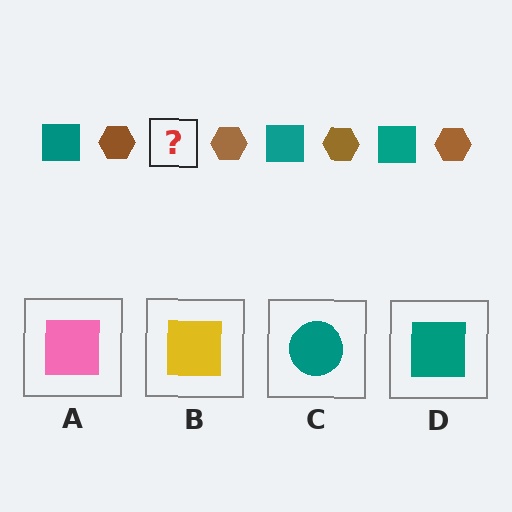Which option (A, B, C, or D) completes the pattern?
D.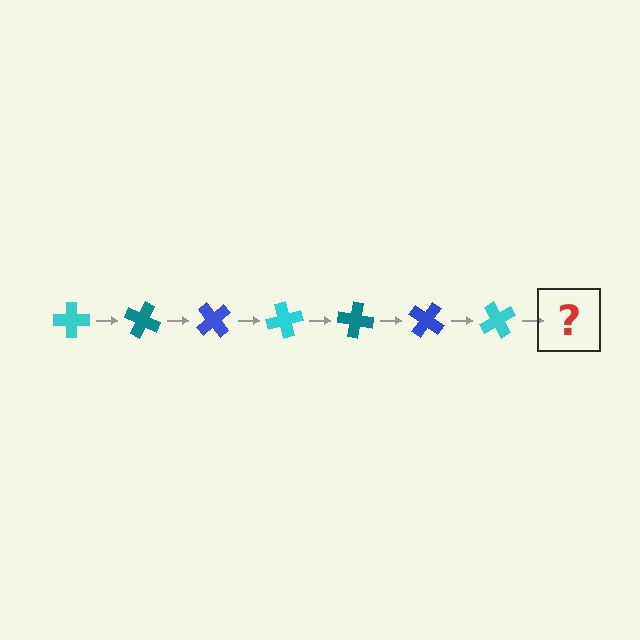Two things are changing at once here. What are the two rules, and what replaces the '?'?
The two rules are that it rotates 25 degrees each step and the color cycles through cyan, teal, and blue. The '?' should be a teal cross, rotated 175 degrees from the start.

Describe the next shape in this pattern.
It should be a teal cross, rotated 175 degrees from the start.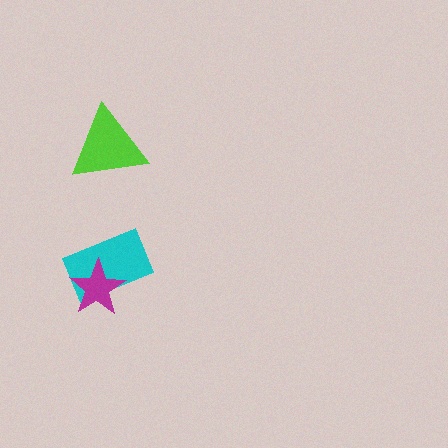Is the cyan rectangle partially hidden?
Yes, it is partially covered by another shape.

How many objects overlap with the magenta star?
1 object overlaps with the magenta star.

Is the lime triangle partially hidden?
No, no other shape covers it.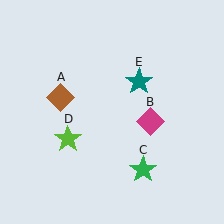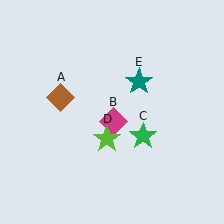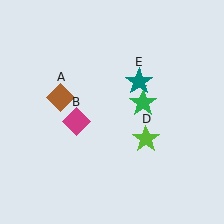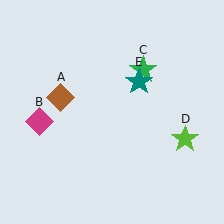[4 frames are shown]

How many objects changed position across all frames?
3 objects changed position: magenta diamond (object B), green star (object C), lime star (object D).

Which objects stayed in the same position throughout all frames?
Brown diamond (object A) and teal star (object E) remained stationary.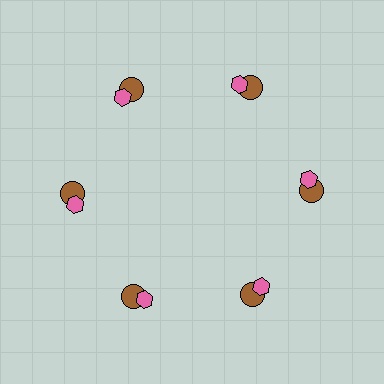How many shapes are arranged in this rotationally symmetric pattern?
There are 12 shapes, arranged in 6 groups of 2.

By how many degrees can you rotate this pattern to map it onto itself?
The pattern maps onto itself every 60 degrees of rotation.